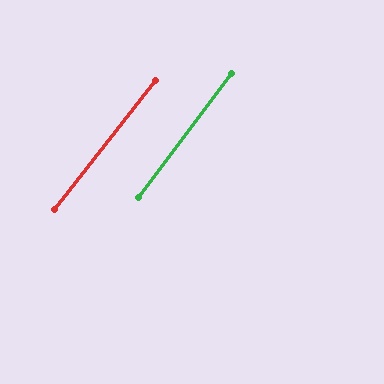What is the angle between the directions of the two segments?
Approximately 1 degree.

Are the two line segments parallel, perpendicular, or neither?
Parallel — their directions differ by only 1.0°.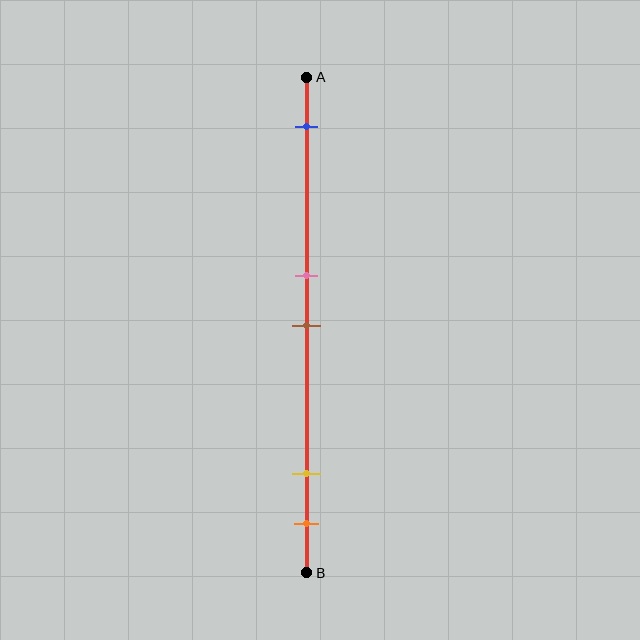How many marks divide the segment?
There are 5 marks dividing the segment.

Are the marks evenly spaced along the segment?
No, the marks are not evenly spaced.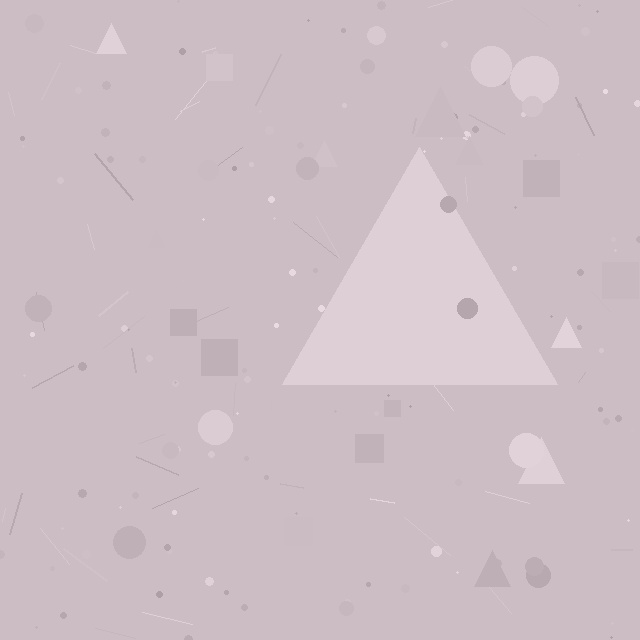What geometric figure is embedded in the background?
A triangle is embedded in the background.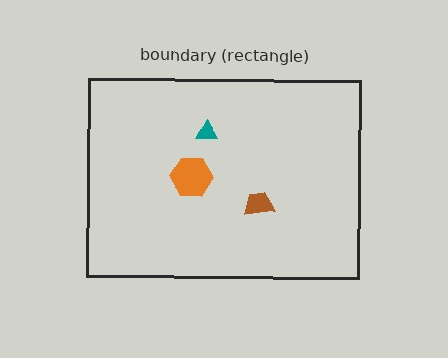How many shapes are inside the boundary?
3 inside, 0 outside.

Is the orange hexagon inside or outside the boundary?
Inside.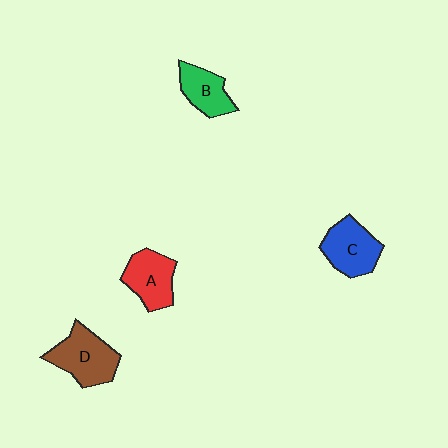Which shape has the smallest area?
Shape B (green).